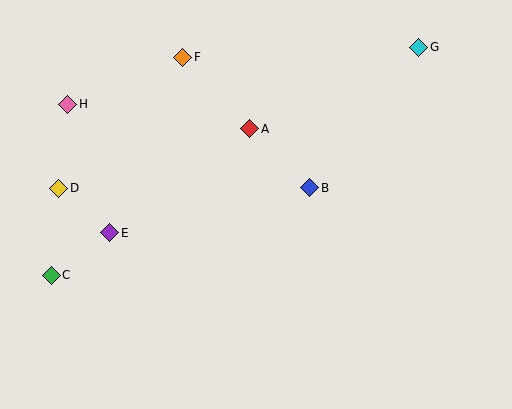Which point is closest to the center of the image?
Point B at (310, 188) is closest to the center.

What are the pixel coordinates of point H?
Point H is at (68, 104).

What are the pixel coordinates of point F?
Point F is at (183, 57).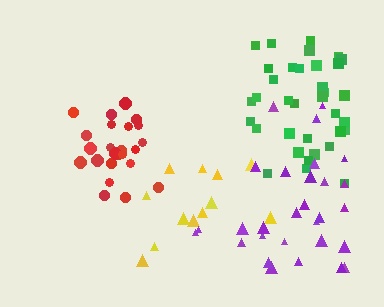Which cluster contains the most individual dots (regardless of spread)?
Green (35).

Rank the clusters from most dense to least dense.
red, green, purple, yellow.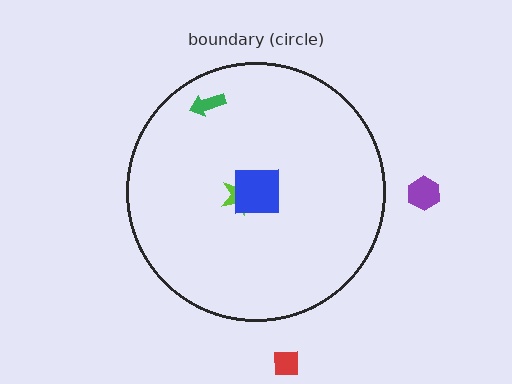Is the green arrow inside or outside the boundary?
Inside.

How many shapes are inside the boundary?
3 inside, 2 outside.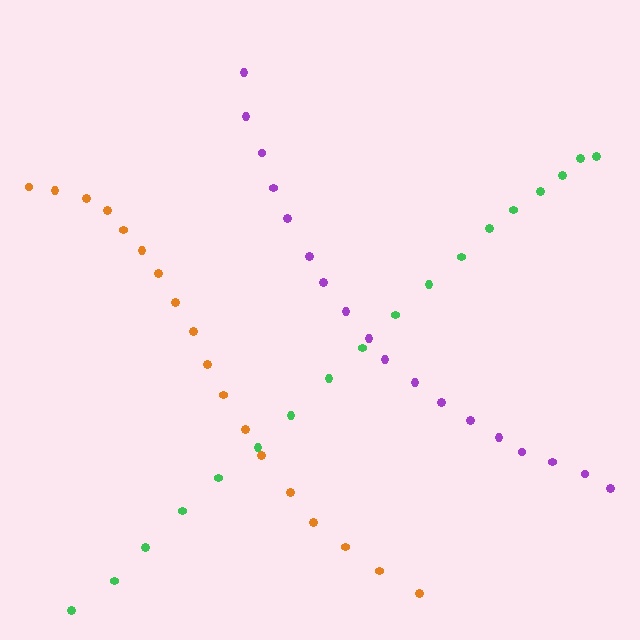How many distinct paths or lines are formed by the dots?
There are 3 distinct paths.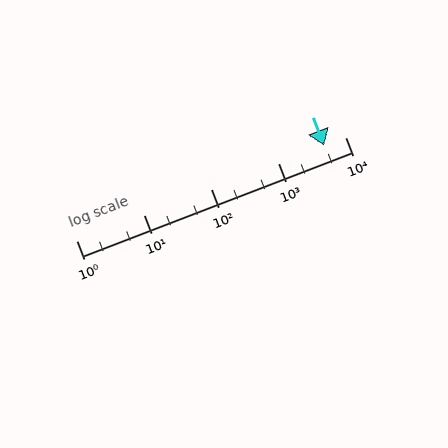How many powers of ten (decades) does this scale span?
The scale spans 4 decades, from 1 to 10000.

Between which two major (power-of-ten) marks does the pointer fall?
The pointer is between 1000 and 10000.